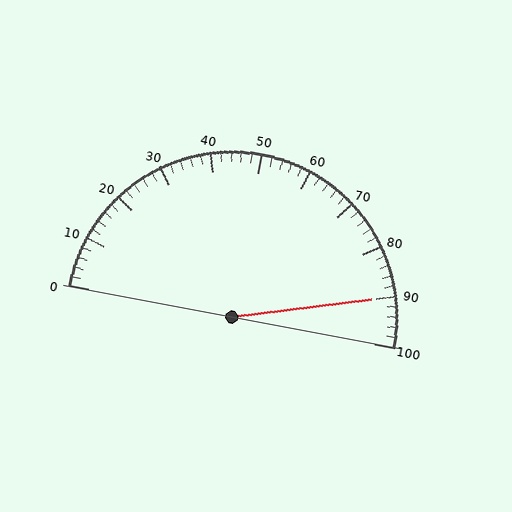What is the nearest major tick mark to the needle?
The nearest major tick mark is 90.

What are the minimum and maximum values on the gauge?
The gauge ranges from 0 to 100.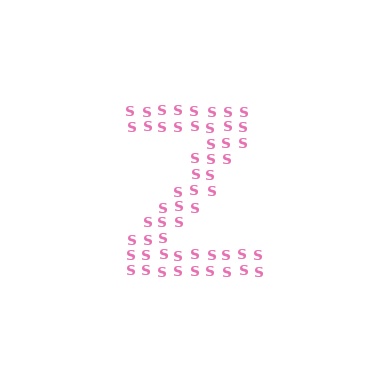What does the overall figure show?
The overall figure shows the letter Z.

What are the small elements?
The small elements are letter S's.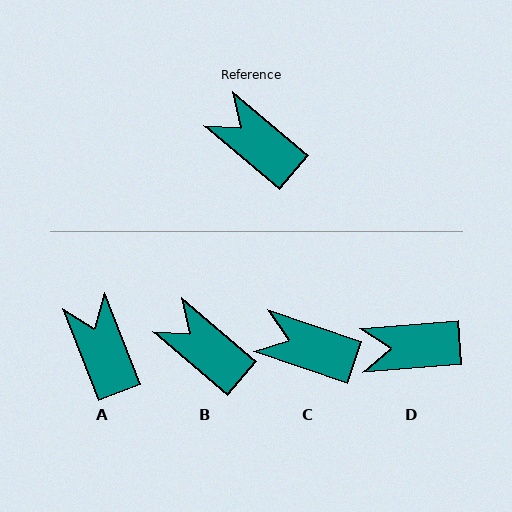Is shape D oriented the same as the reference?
No, it is off by about 45 degrees.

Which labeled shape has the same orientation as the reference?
B.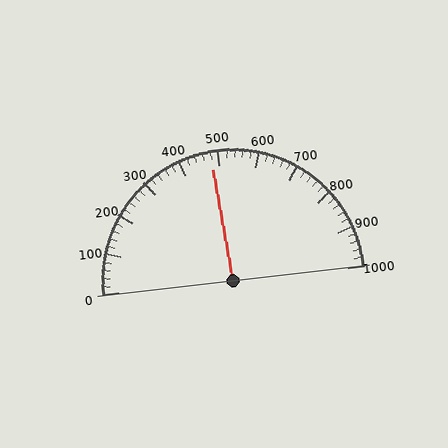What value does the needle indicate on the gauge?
The needle indicates approximately 480.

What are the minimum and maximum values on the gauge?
The gauge ranges from 0 to 1000.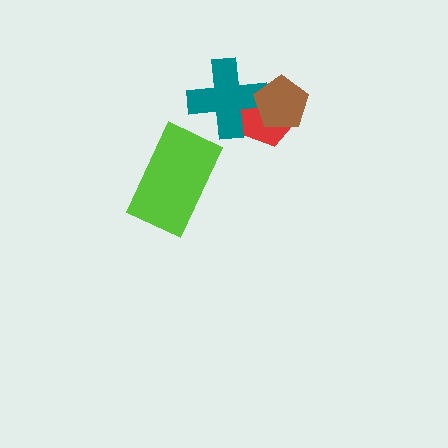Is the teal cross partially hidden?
Yes, it is partially covered by another shape.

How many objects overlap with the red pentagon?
2 objects overlap with the red pentagon.